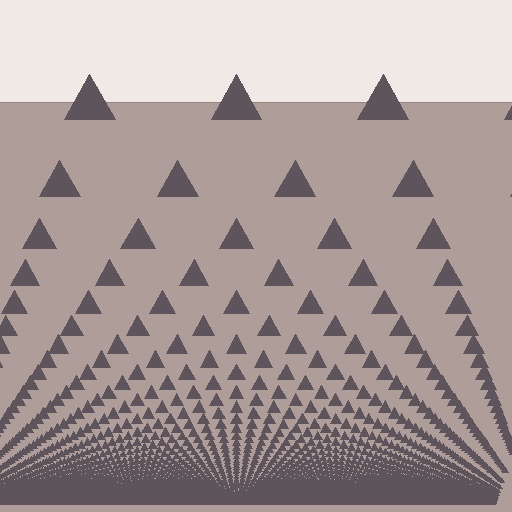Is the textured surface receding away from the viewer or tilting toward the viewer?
The surface appears to tilt toward the viewer. Texture elements get larger and sparser toward the top.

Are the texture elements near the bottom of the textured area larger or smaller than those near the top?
Smaller. The gradient is inverted — elements near the bottom are smaller and denser.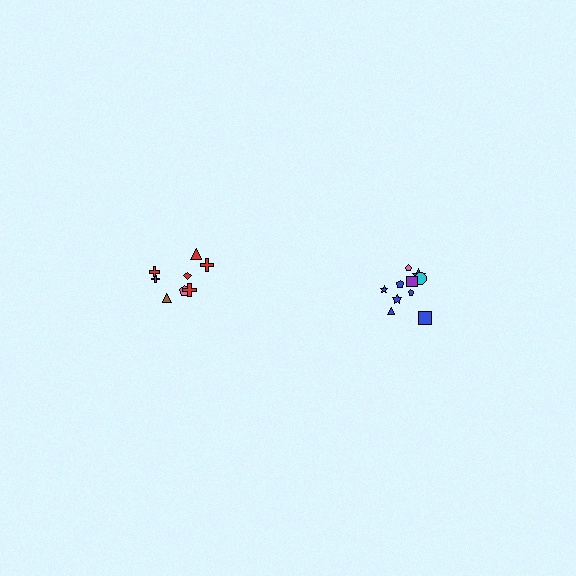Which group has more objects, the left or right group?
The right group.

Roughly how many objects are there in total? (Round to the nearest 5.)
Roughly 20 objects in total.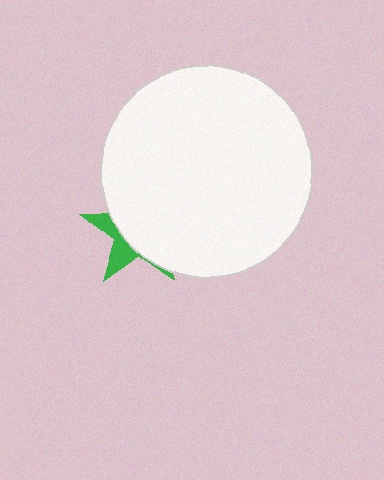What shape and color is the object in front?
The object in front is a white circle.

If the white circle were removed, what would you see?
You would see the complete green star.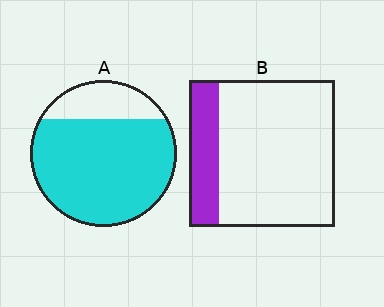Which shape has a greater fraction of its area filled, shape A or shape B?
Shape A.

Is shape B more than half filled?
No.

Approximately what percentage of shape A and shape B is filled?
A is approximately 80% and B is approximately 20%.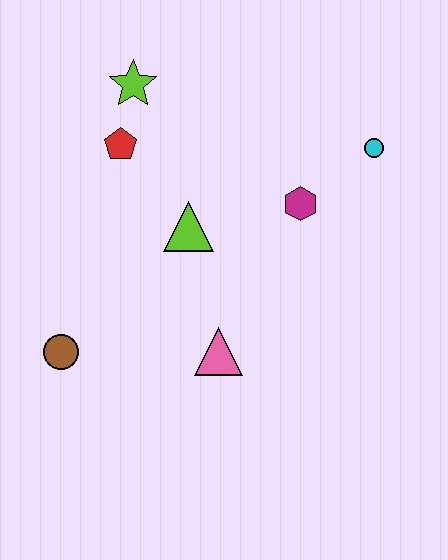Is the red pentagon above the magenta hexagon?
Yes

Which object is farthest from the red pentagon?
The cyan circle is farthest from the red pentagon.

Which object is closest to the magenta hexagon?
The cyan circle is closest to the magenta hexagon.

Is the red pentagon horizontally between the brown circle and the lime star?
Yes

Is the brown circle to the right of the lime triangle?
No